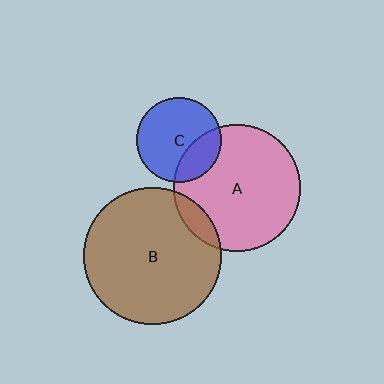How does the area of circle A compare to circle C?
Approximately 2.2 times.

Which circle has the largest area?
Circle B (brown).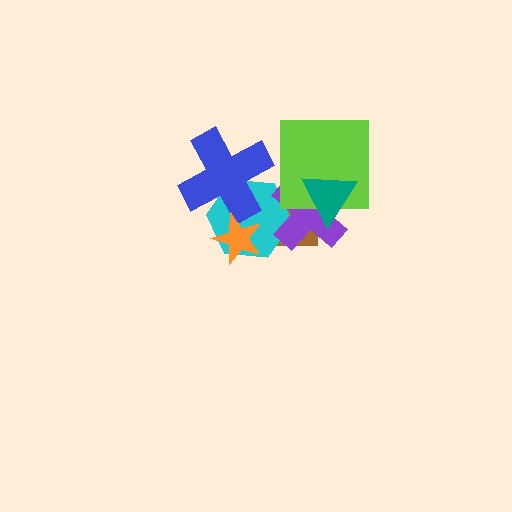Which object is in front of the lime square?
The teal triangle is in front of the lime square.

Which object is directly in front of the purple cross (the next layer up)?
The lime square is directly in front of the purple cross.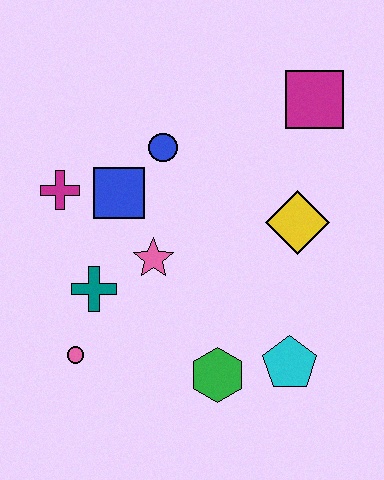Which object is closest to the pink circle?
The teal cross is closest to the pink circle.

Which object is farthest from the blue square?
The cyan pentagon is farthest from the blue square.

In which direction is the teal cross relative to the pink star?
The teal cross is to the left of the pink star.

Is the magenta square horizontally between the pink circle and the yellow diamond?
No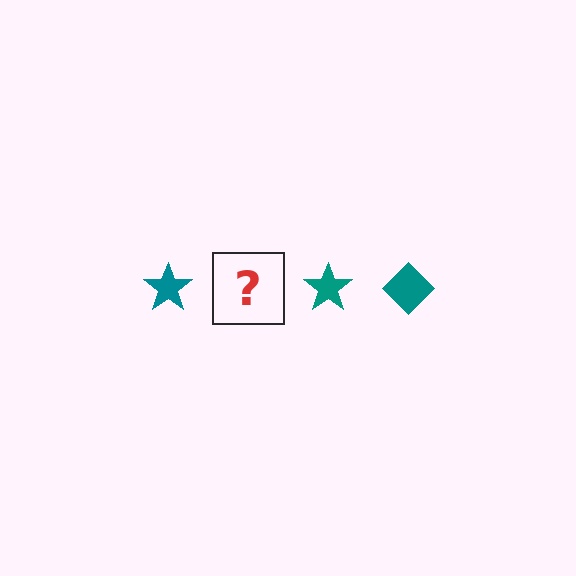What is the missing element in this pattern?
The missing element is a teal diamond.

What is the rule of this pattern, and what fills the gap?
The rule is that the pattern cycles through star, diamond shapes in teal. The gap should be filled with a teal diamond.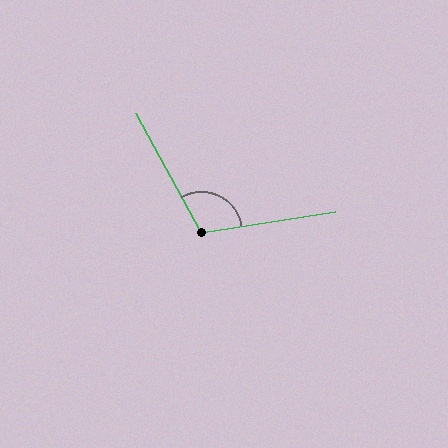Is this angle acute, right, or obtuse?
It is obtuse.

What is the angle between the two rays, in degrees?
Approximately 110 degrees.